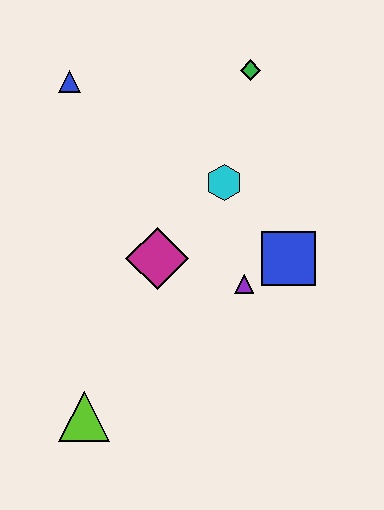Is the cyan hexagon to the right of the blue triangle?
Yes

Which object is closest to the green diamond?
The cyan hexagon is closest to the green diamond.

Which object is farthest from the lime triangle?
The green diamond is farthest from the lime triangle.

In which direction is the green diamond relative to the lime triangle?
The green diamond is above the lime triangle.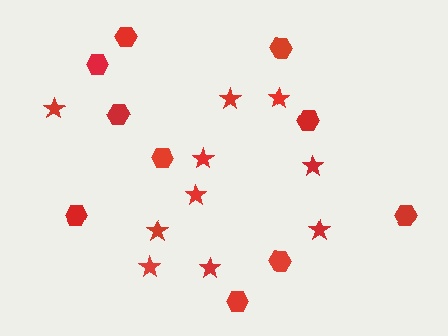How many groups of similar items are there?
There are 2 groups: one group of hexagons (10) and one group of stars (10).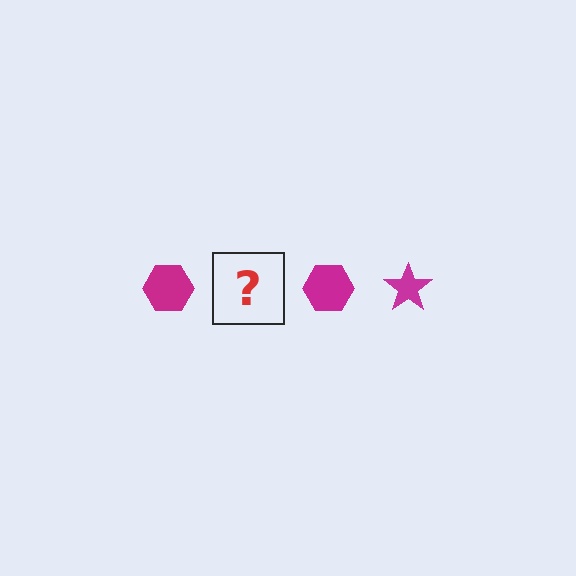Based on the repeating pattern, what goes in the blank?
The blank should be a magenta star.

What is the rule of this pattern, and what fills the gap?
The rule is that the pattern cycles through hexagon, star shapes in magenta. The gap should be filled with a magenta star.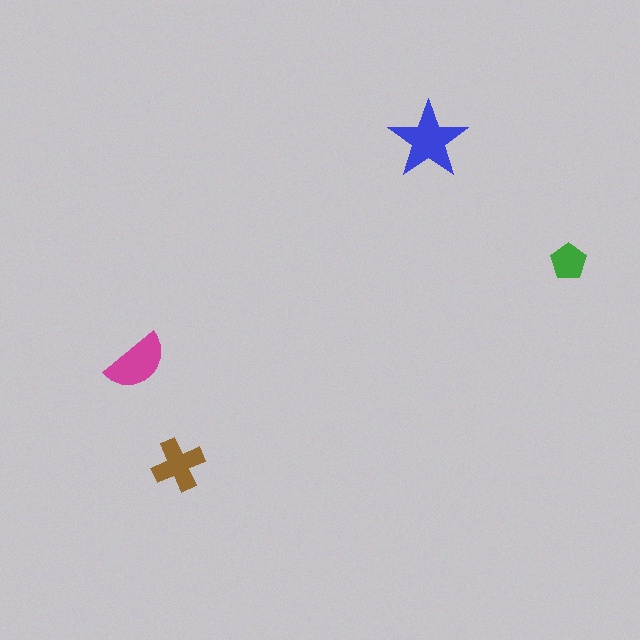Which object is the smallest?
The green pentagon.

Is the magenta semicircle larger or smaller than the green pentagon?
Larger.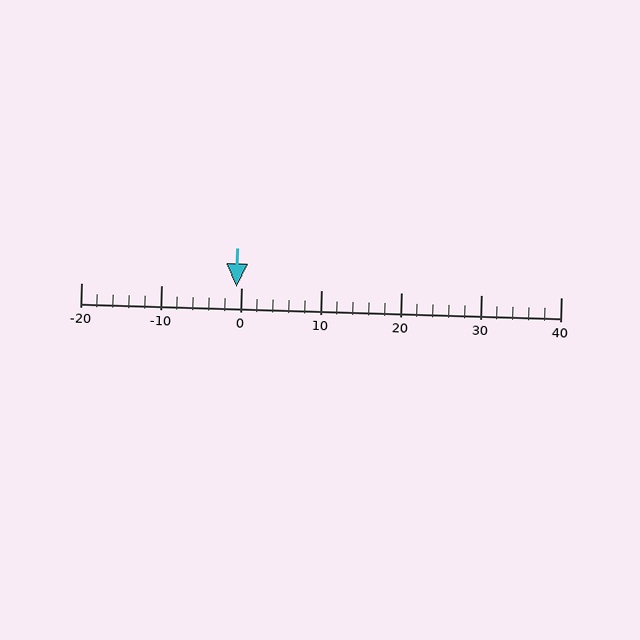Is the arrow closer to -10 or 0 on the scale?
The arrow is closer to 0.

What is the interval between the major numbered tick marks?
The major tick marks are spaced 10 units apart.